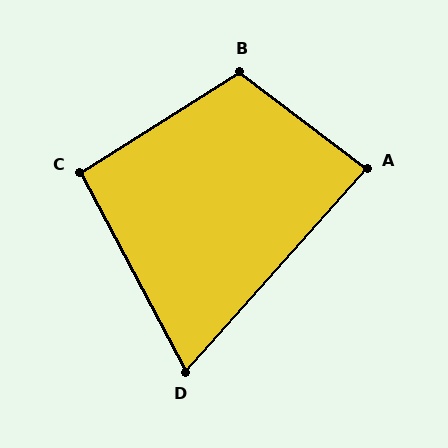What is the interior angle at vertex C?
Approximately 94 degrees (approximately right).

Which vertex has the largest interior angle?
B, at approximately 110 degrees.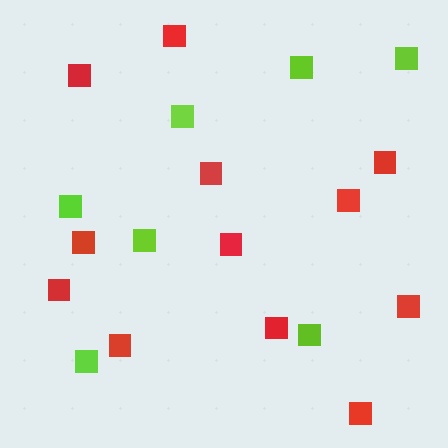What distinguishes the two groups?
There are 2 groups: one group of red squares (12) and one group of lime squares (7).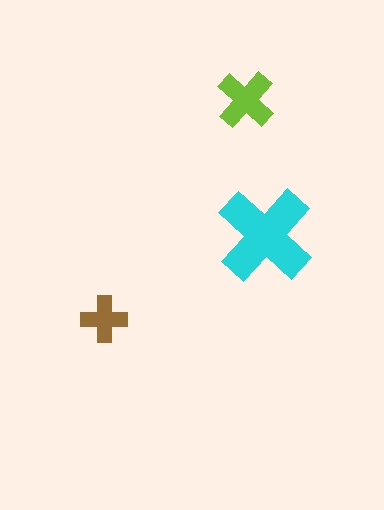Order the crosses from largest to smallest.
the cyan one, the lime one, the brown one.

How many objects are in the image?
There are 3 objects in the image.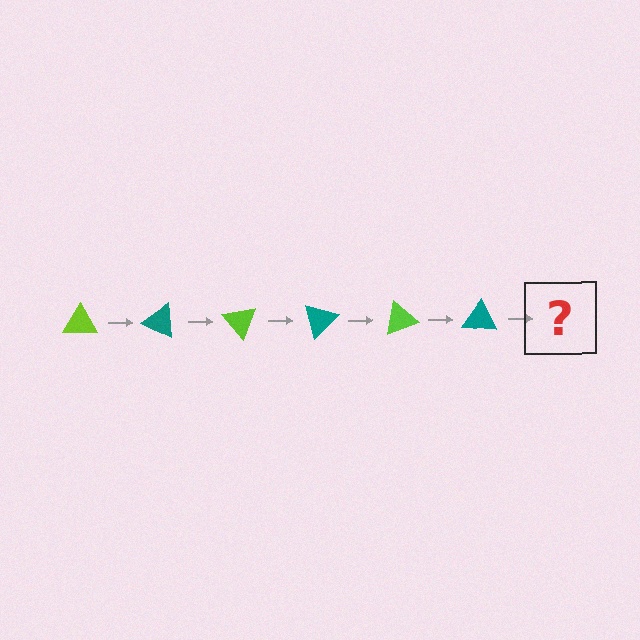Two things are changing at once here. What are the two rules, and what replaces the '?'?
The two rules are that it rotates 25 degrees each step and the color cycles through lime and teal. The '?' should be a lime triangle, rotated 150 degrees from the start.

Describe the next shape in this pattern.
It should be a lime triangle, rotated 150 degrees from the start.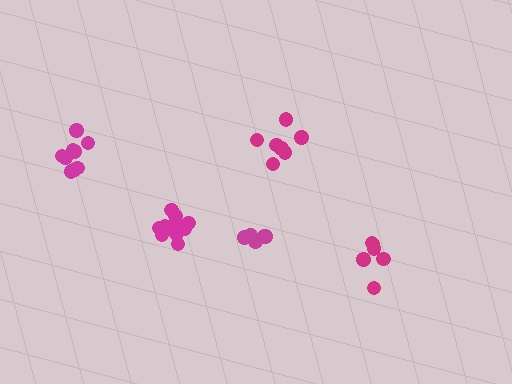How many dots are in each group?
Group 1: 6 dots, Group 2: 12 dots, Group 3: 6 dots, Group 4: 7 dots, Group 5: 9 dots (40 total).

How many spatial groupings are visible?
There are 5 spatial groupings.